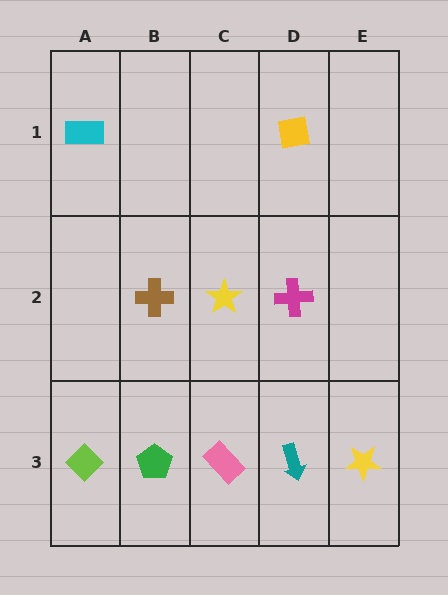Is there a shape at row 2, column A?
No, that cell is empty.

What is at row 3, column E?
A yellow star.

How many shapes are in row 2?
3 shapes.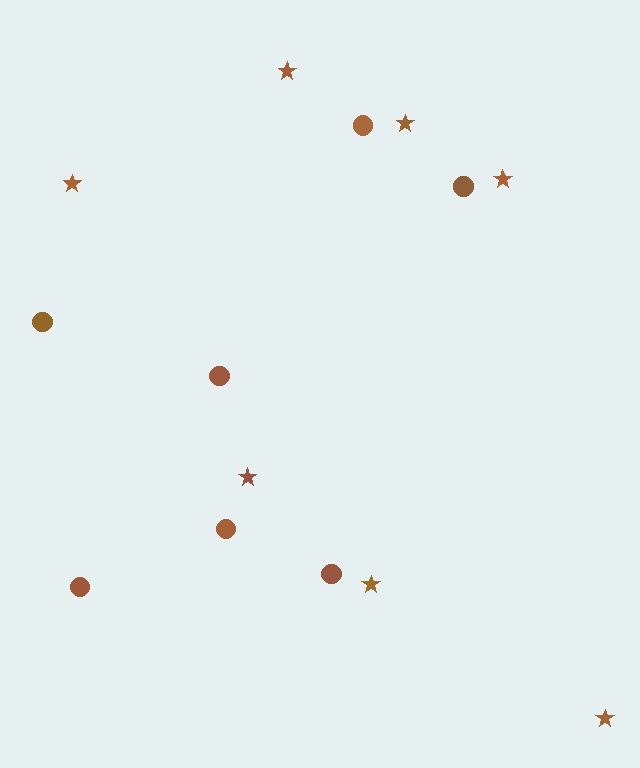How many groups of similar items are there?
There are 2 groups: one group of circles (7) and one group of stars (7).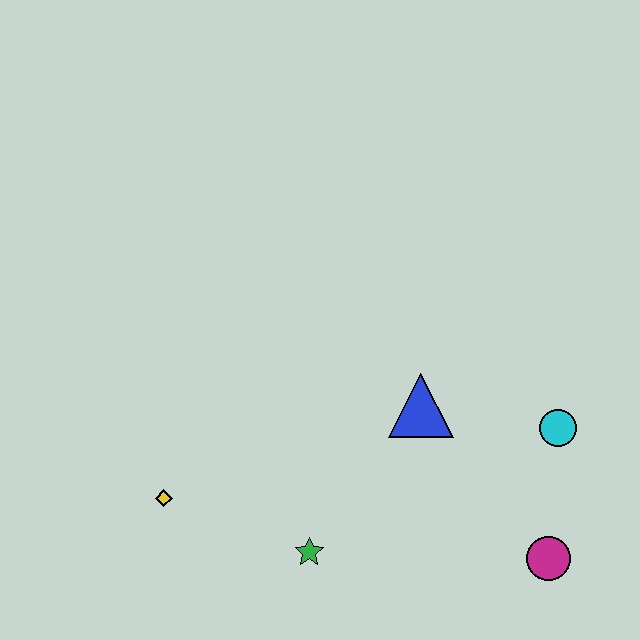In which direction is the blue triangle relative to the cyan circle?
The blue triangle is to the left of the cyan circle.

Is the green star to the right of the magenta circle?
No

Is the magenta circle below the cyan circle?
Yes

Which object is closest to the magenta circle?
The cyan circle is closest to the magenta circle.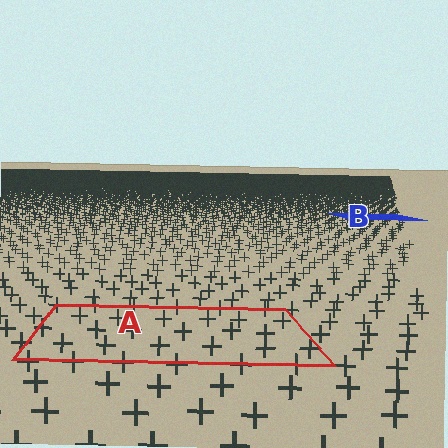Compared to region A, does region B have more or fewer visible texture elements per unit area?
Region B has more texture elements per unit area — they are packed more densely because it is farther away.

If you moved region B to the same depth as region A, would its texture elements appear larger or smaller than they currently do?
They would appear larger. At a closer depth, the same texture elements are projected at a bigger on-screen size.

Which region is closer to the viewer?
Region A is closer. The texture elements there are larger and more spread out.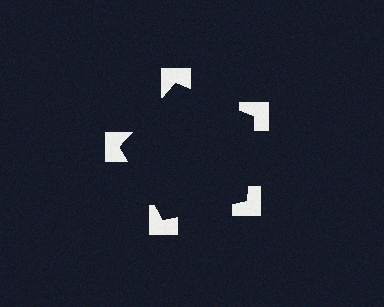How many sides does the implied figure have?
5 sides.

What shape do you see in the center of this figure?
An illusory pentagon — its edges are inferred from the aligned wedge cuts in the notched squares, not physically drawn.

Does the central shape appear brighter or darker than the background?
It typically appears slightly darker than the background, even though no actual brightness change is drawn.